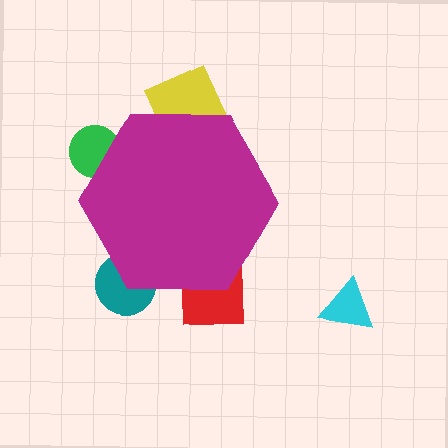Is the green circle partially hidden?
Yes, the green circle is partially hidden behind the magenta hexagon.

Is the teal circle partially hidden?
Yes, the teal circle is partially hidden behind the magenta hexagon.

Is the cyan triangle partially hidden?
No, the cyan triangle is fully visible.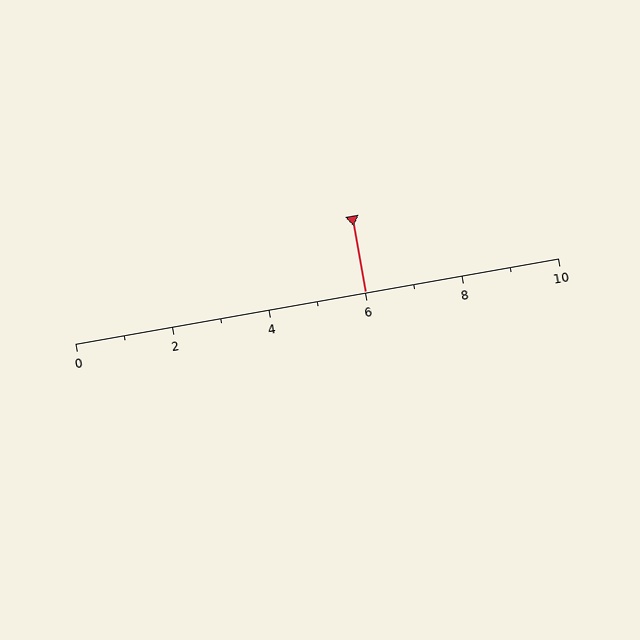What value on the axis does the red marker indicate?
The marker indicates approximately 6.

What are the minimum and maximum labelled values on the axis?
The axis runs from 0 to 10.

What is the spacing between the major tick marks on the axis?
The major ticks are spaced 2 apart.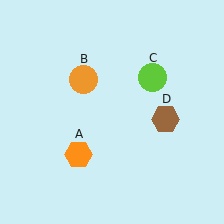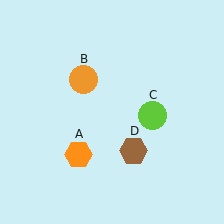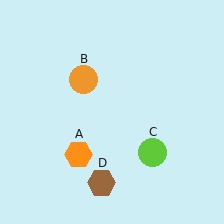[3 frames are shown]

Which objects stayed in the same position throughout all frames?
Orange hexagon (object A) and orange circle (object B) remained stationary.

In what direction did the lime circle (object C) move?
The lime circle (object C) moved down.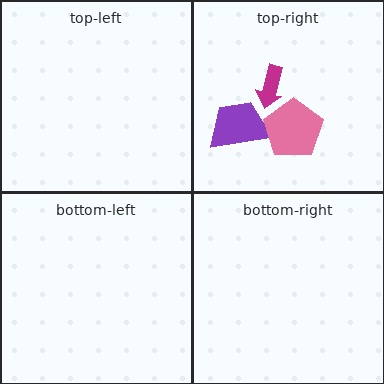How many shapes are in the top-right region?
3.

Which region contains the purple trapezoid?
The top-right region.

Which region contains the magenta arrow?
The top-right region.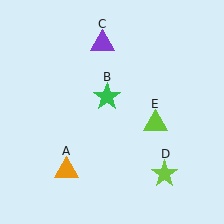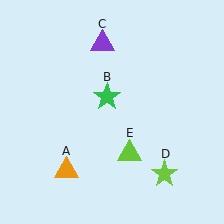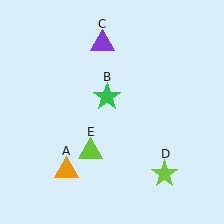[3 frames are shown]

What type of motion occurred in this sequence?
The lime triangle (object E) rotated clockwise around the center of the scene.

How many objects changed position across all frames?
1 object changed position: lime triangle (object E).